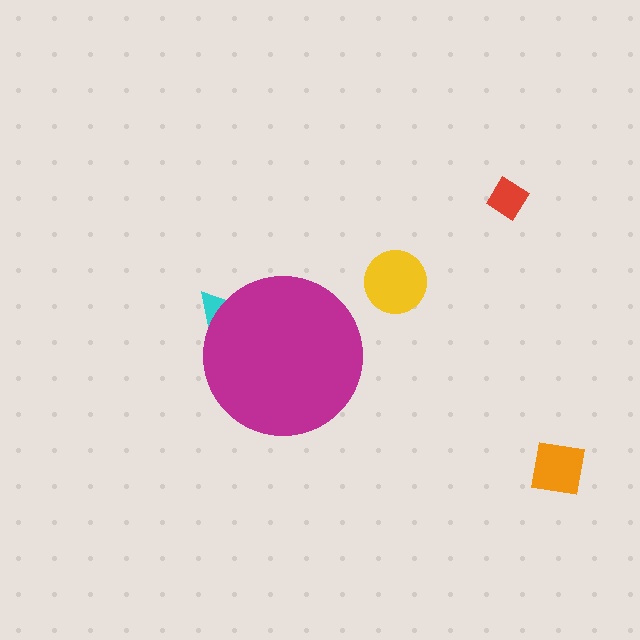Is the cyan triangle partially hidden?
Yes, the cyan triangle is partially hidden behind the magenta circle.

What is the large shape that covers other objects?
A magenta circle.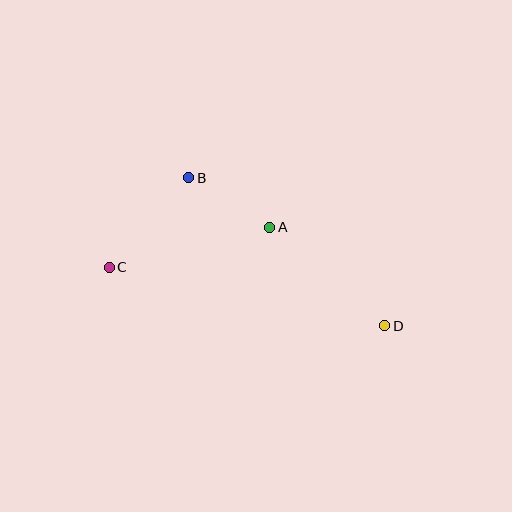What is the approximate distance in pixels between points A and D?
The distance between A and D is approximately 151 pixels.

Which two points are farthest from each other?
Points C and D are farthest from each other.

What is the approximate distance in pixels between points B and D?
The distance between B and D is approximately 246 pixels.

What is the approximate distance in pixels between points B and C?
The distance between B and C is approximately 120 pixels.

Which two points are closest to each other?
Points A and B are closest to each other.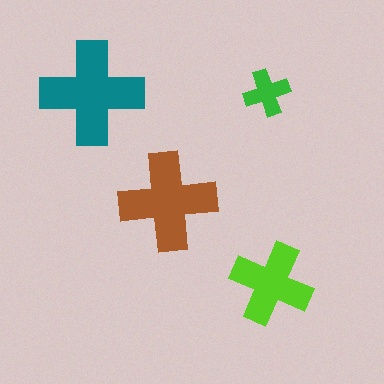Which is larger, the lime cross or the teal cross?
The teal one.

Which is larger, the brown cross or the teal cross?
The teal one.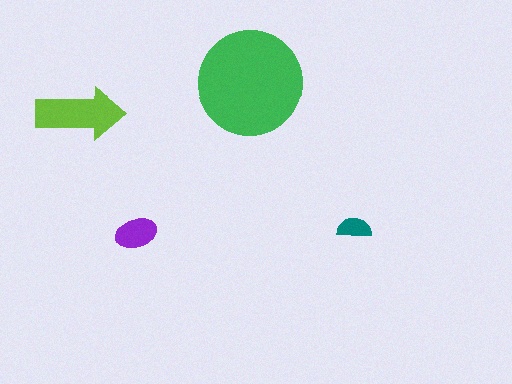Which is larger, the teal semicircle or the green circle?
The green circle.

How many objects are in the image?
There are 4 objects in the image.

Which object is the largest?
The green circle.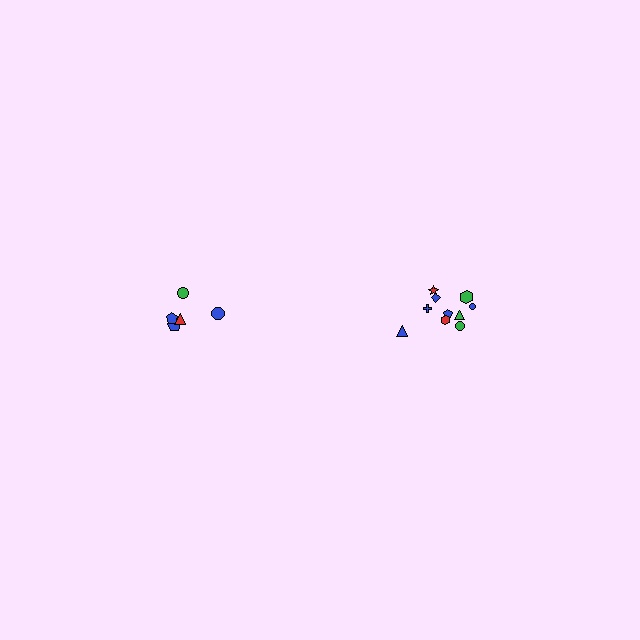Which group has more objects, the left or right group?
The right group.